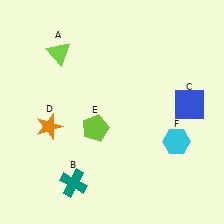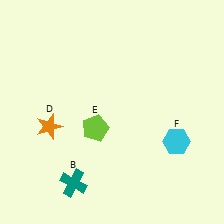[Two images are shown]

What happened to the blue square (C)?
The blue square (C) was removed in Image 2. It was in the top-right area of Image 1.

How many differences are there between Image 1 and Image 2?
There are 2 differences between the two images.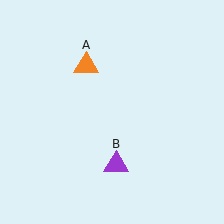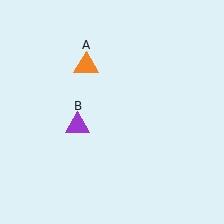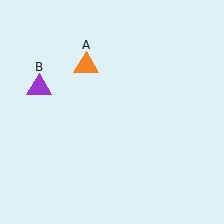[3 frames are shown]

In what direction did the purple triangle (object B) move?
The purple triangle (object B) moved up and to the left.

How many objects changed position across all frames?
1 object changed position: purple triangle (object B).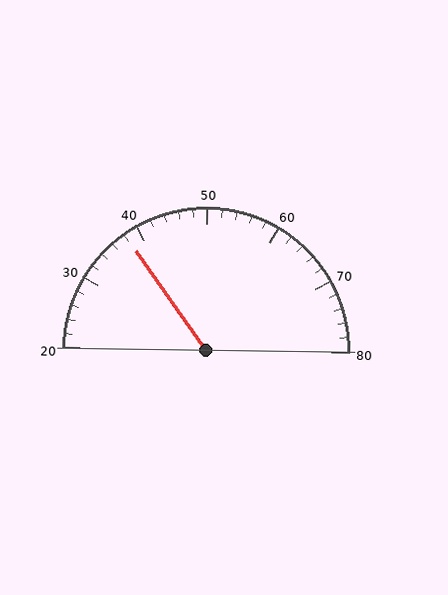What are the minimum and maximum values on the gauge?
The gauge ranges from 20 to 80.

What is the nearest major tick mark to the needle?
The nearest major tick mark is 40.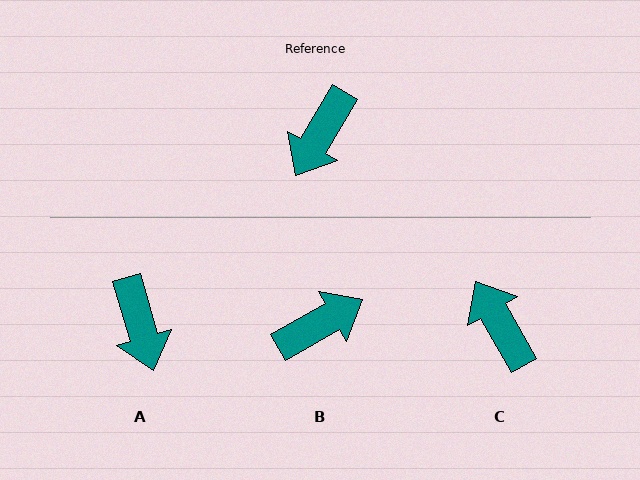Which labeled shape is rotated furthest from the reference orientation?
B, about 150 degrees away.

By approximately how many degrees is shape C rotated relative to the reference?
Approximately 120 degrees clockwise.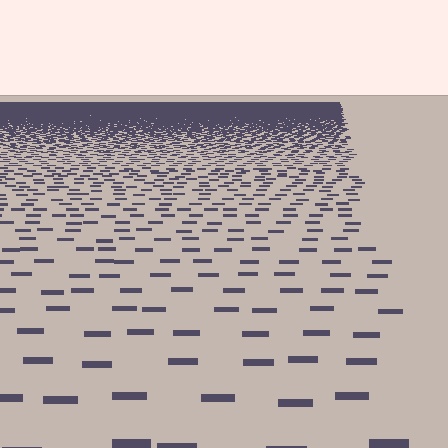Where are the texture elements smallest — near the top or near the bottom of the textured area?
Near the top.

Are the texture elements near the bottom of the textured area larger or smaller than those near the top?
Larger. Near the bottom, elements are closer to the viewer and appear at a bigger on-screen size.